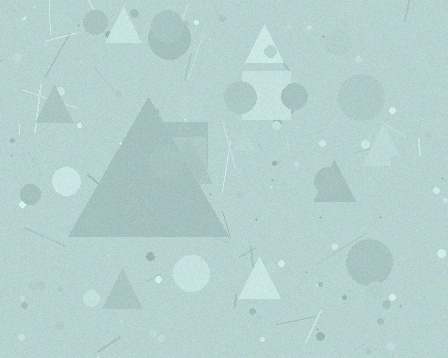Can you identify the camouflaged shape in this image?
The camouflaged shape is a triangle.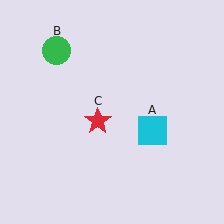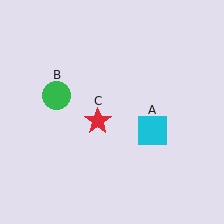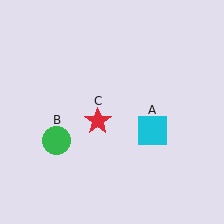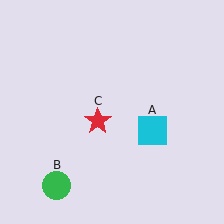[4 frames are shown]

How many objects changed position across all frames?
1 object changed position: green circle (object B).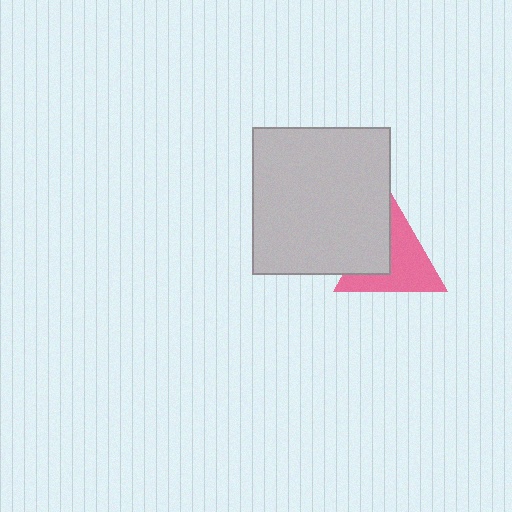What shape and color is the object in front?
The object in front is a light gray rectangle.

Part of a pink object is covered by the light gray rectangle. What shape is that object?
It is a triangle.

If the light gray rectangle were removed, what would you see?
You would see the complete pink triangle.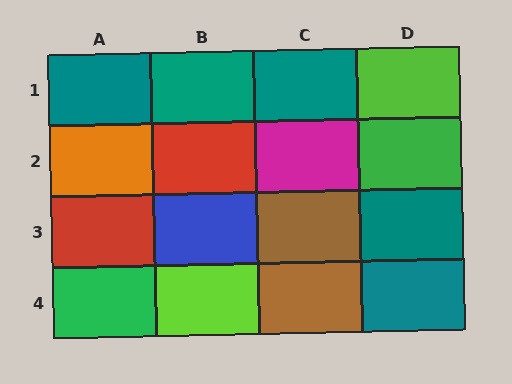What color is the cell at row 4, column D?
Teal.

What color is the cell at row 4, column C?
Brown.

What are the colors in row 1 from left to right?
Teal, teal, teal, lime.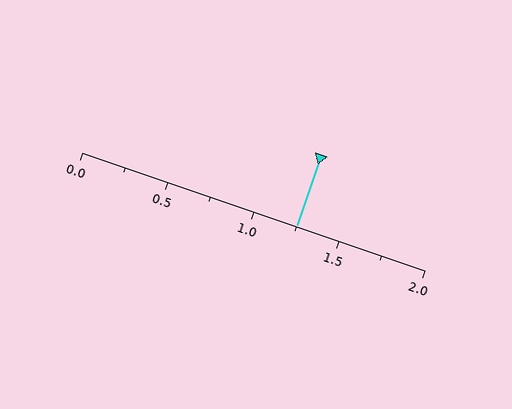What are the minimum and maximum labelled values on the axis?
The axis runs from 0.0 to 2.0.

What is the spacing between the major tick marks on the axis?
The major ticks are spaced 0.5 apart.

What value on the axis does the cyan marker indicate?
The marker indicates approximately 1.25.